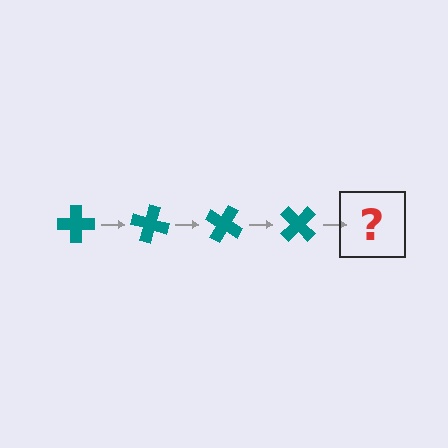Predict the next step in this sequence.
The next step is a teal cross rotated 60 degrees.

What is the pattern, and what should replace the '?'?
The pattern is that the cross rotates 15 degrees each step. The '?' should be a teal cross rotated 60 degrees.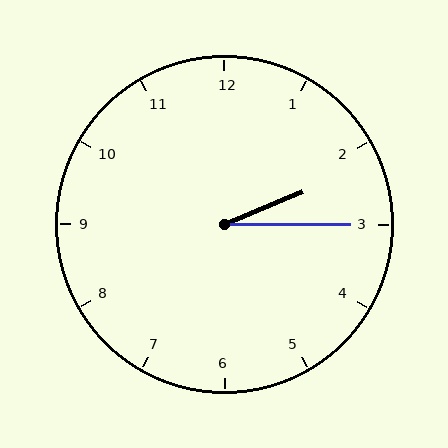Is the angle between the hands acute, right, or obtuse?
It is acute.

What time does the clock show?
2:15.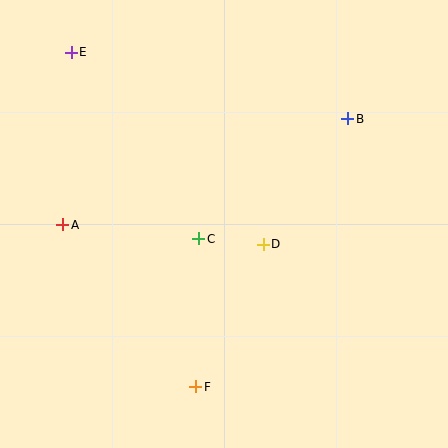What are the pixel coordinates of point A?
Point A is at (63, 225).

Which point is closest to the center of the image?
Point C at (199, 239) is closest to the center.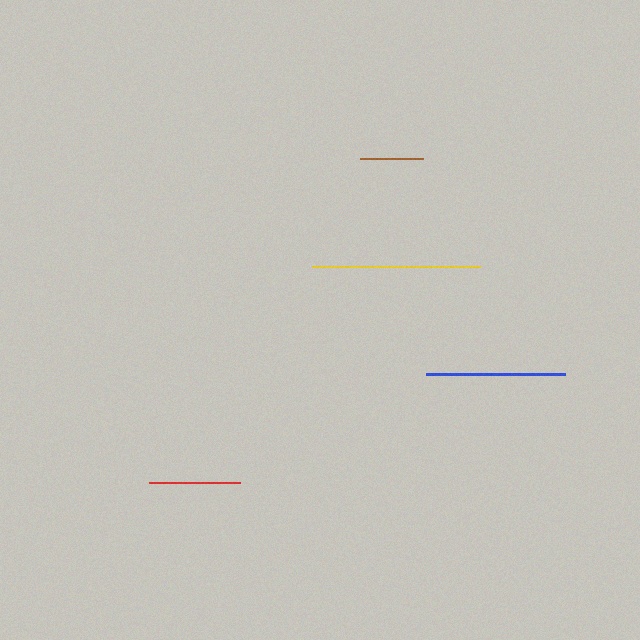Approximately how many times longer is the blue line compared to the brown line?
The blue line is approximately 2.2 times the length of the brown line.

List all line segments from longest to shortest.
From longest to shortest: yellow, blue, red, brown.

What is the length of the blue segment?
The blue segment is approximately 139 pixels long.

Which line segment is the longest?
The yellow line is the longest at approximately 168 pixels.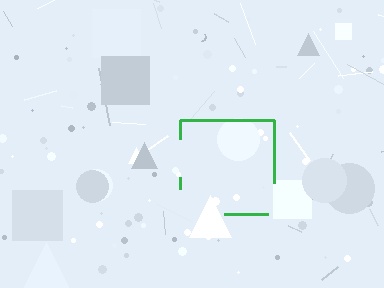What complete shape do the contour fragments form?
The contour fragments form a square.